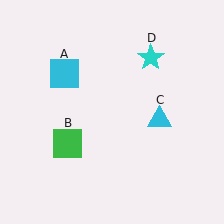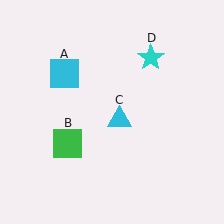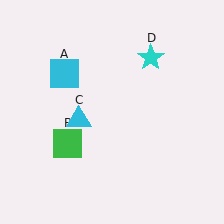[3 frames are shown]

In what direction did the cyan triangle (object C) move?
The cyan triangle (object C) moved left.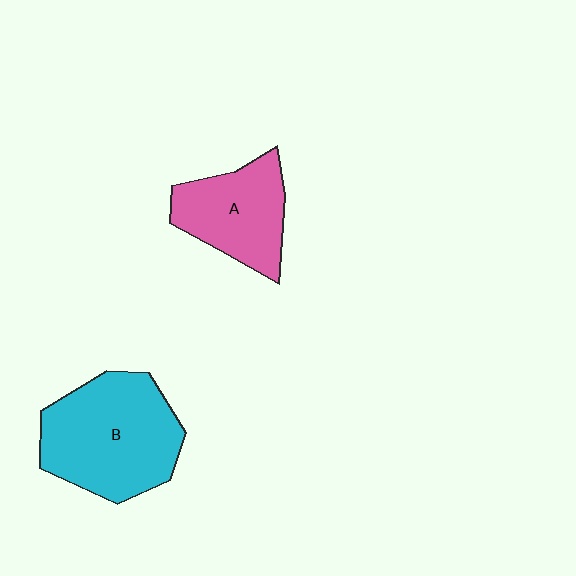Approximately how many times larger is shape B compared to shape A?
Approximately 1.5 times.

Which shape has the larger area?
Shape B (cyan).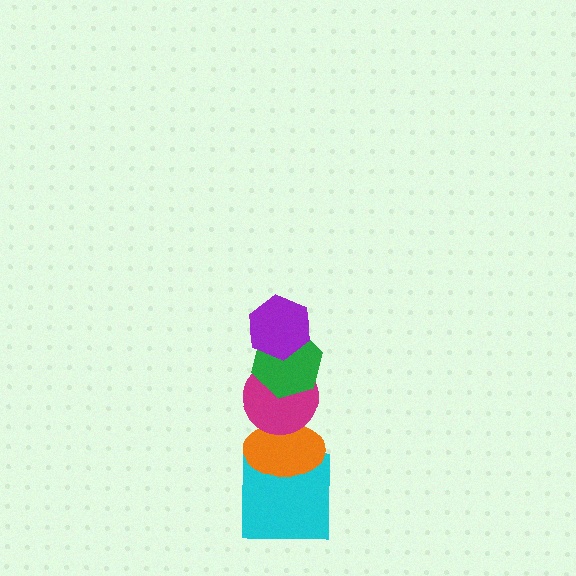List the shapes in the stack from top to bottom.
From top to bottom: the purple hexagon, the green hexagon, the magenta circle, the orange ellipse, the cyan square.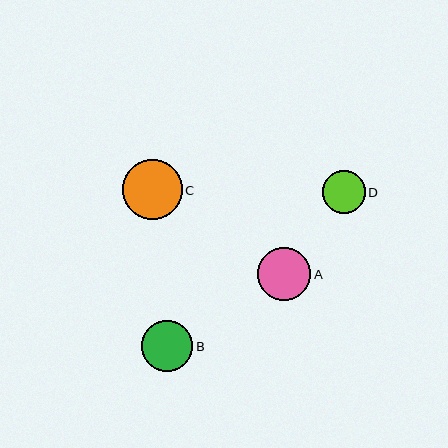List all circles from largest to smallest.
From largest to smallest: C, A, B, D.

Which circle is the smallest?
Circle D is the smallest with a size of approximately 43 pixels.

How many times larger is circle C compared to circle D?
Circle C is approximately 1.4 times the size of circle D.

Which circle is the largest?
Circle C is the largest with a size of approximately 60 pixels.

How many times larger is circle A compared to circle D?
Circle A is approximately 1.2 times the size of circle D.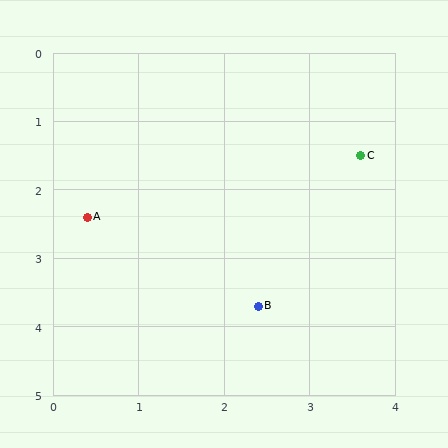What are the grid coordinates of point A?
Point A is at approximately (0.4, 2.4).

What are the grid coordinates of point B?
Point B is at approximately (2.4, 3.7).